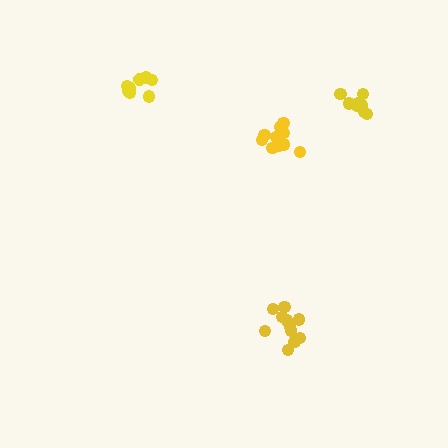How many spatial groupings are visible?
There are 4 spatial groupings.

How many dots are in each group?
Group 1: 10 dots, Group 2: 9 dots, Group 3: 9 dots, Group 4: 11 dots (39 total).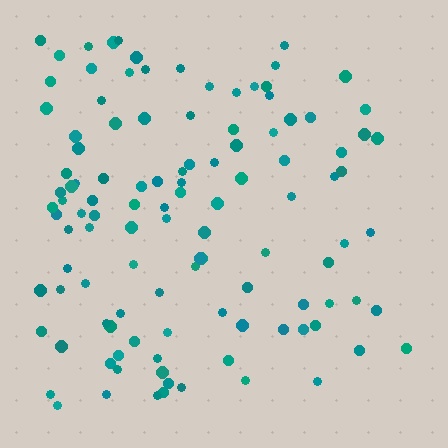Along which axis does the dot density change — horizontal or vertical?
Horizontal.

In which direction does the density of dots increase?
From right to left, with the left side densest.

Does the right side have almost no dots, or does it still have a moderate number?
Still a moderate number, just noticeably fewer than the left.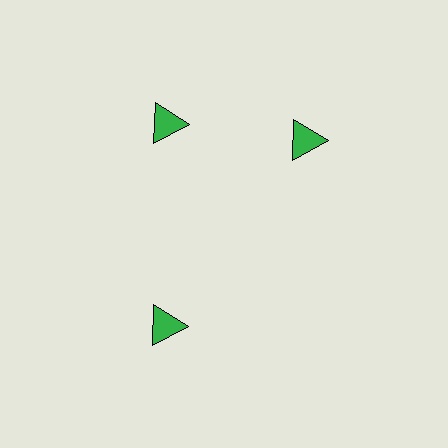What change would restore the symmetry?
The symmetry would be restored by rotating it back into even spacing with its neighbors so that all 3 triangles sit at equal angles and equal distance from the center.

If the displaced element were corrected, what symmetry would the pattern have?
It would have 3-fold rotational symmetry — the pattern would map onto itself every 120 degrees.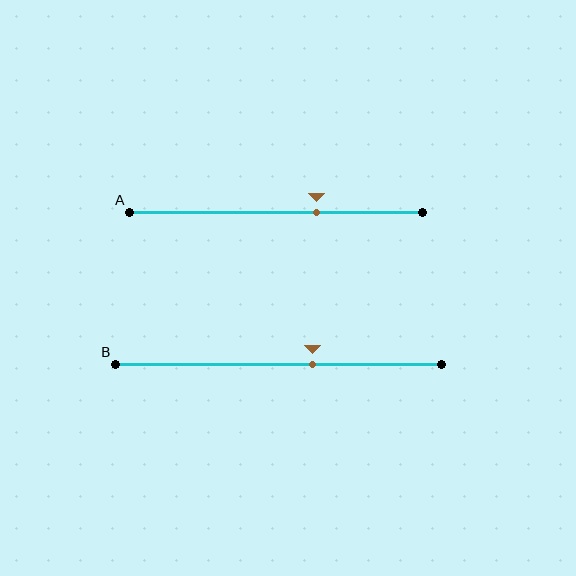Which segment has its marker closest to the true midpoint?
Segment B has its marker closest to the true midpoint.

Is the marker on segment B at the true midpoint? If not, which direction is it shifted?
No, the marker on segment B is shifted to the right by about 10% of the segment length.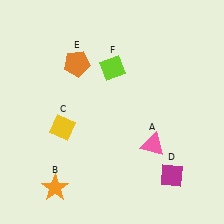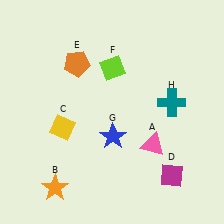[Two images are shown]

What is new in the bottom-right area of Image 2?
A blue star (G) was added in the bottom-right area of Image 2.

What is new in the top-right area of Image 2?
A teal cross (H) was added in the top-right area of Image 2.